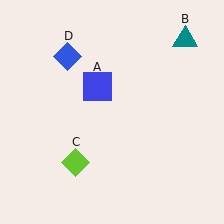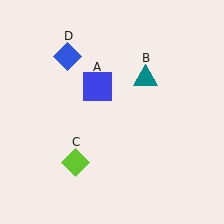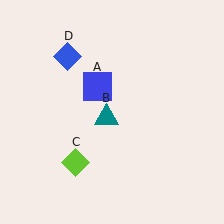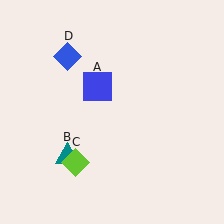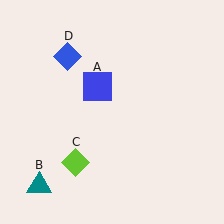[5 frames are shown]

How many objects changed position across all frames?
1 object changed position: teal triangle (object B).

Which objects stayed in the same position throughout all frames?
Blue square (object A) and lime diamond (object C) and blue diamond (object D) remained stationary.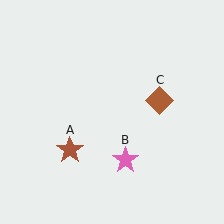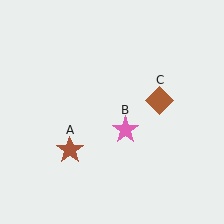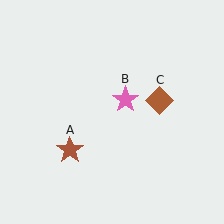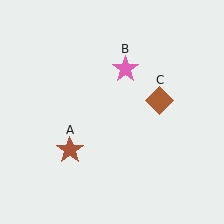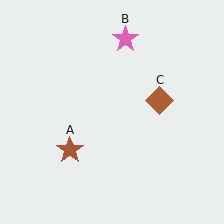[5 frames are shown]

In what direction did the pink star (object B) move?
The pink star (object B) moved up.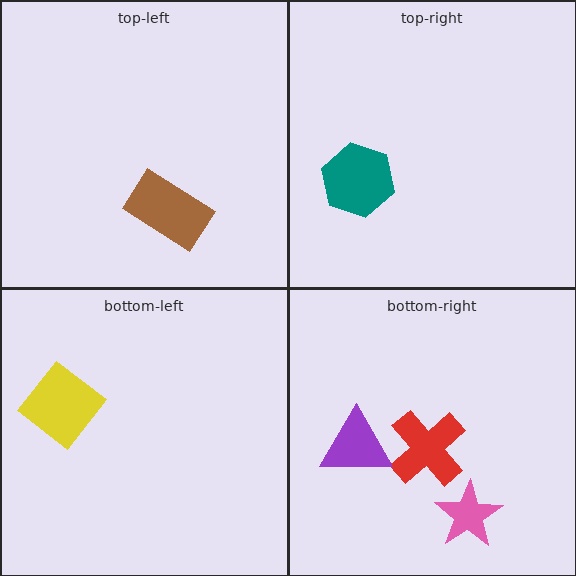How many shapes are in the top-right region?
1.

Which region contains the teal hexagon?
The top-right region.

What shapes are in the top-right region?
The teal hexagon.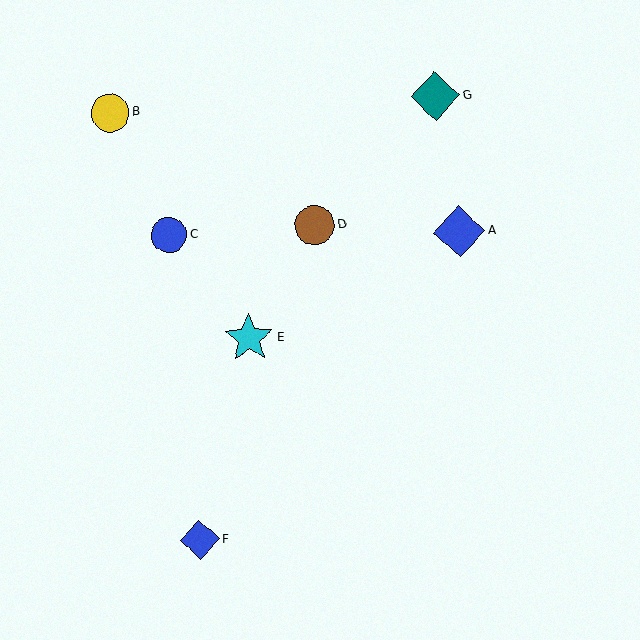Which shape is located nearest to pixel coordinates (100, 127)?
The yellow circle (labeled B) at (110, 113) is nearest to that location.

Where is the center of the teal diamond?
The center of the teal diamond is at (435, 96).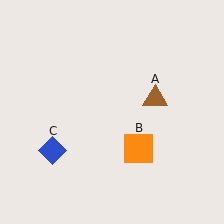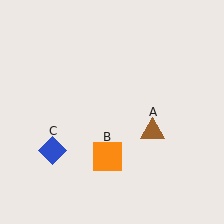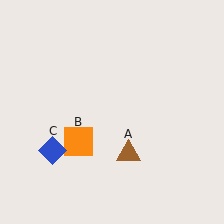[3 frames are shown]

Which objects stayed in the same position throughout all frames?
Blue diamond (object C) remained stationary.